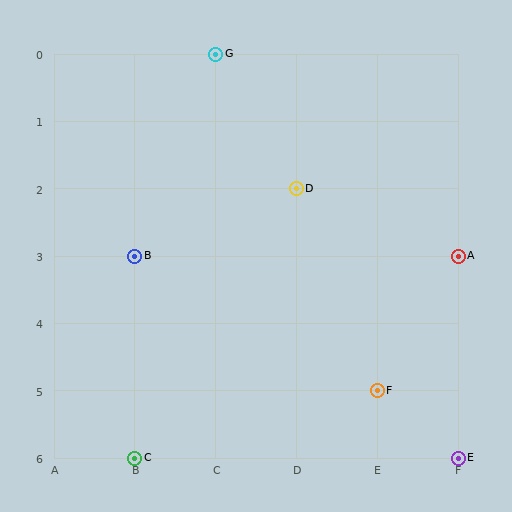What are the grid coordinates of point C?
Point C is at grid coordinates (B, 6).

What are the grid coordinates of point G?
Point G is at grid coordinates (C, 0).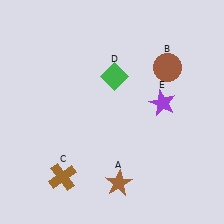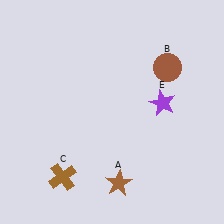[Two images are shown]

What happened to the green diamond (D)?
The green diamond (D) was removed in Image 2. It was in the top-right area of Image 1.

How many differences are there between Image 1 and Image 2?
There is 1 difference between the two images.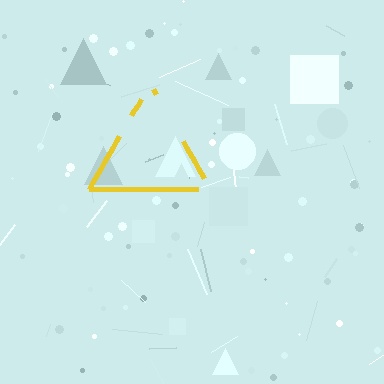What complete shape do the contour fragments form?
The contour fragments form a triangle.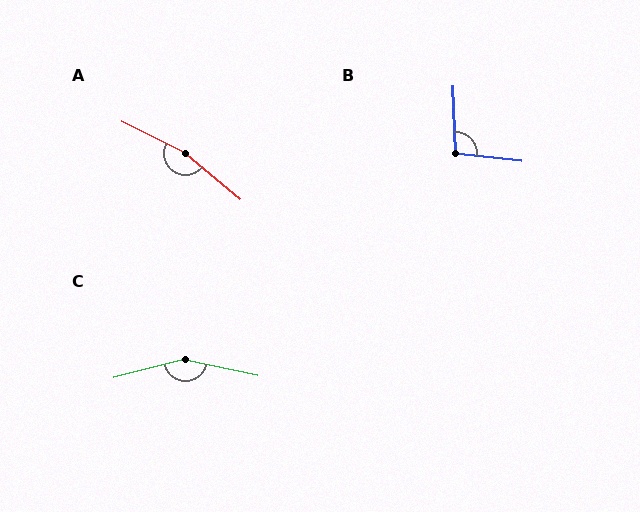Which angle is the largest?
A, at approximately 167 degrees.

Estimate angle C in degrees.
Approximately 153 degrees.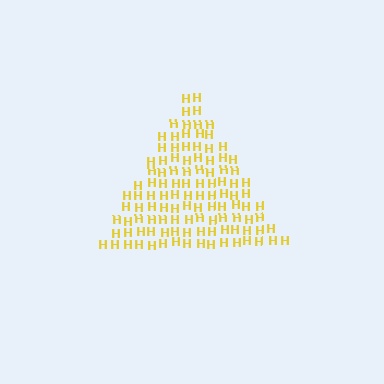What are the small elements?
The small elements are letter H's.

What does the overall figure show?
The overall figure shows a triangle.